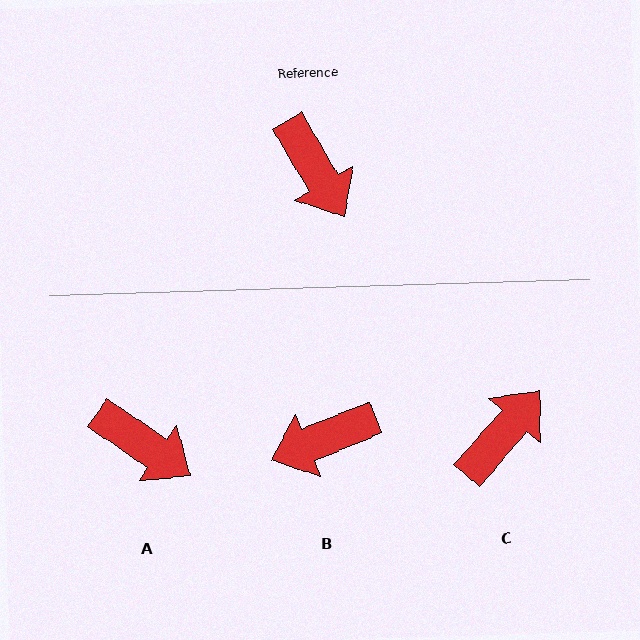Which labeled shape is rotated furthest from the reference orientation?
C, about 108 degrees away.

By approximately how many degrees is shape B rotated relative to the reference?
Approximately 99 degrees clockwise.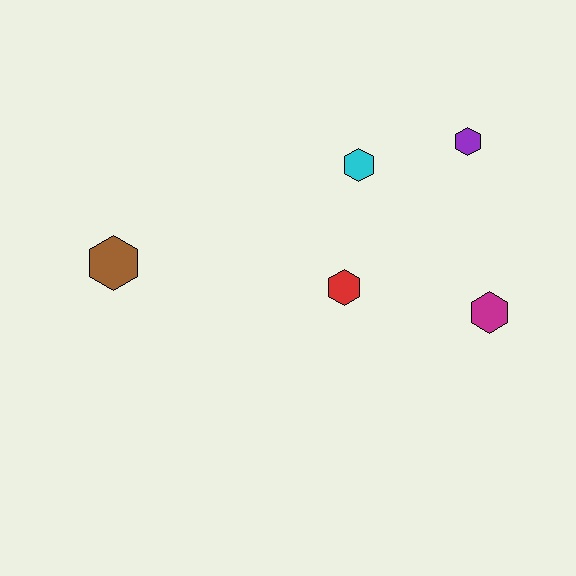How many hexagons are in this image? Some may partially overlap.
There are 5 hexagons.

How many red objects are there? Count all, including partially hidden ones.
There is 1 red object.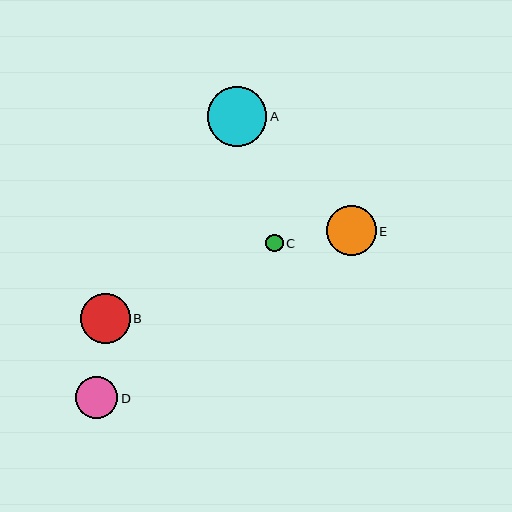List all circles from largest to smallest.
From largest to smallest: A, B, E, D, C.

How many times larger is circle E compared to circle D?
Circle E is approximately 1.2 times the size of circle D.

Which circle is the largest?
Circle A is the largest with a size of approximately 60 pixels.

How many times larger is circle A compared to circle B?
Circle A is approximately 1.2 times the size of circle B.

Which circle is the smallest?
Circle C is the smallest with a size of approximately 18 pixels.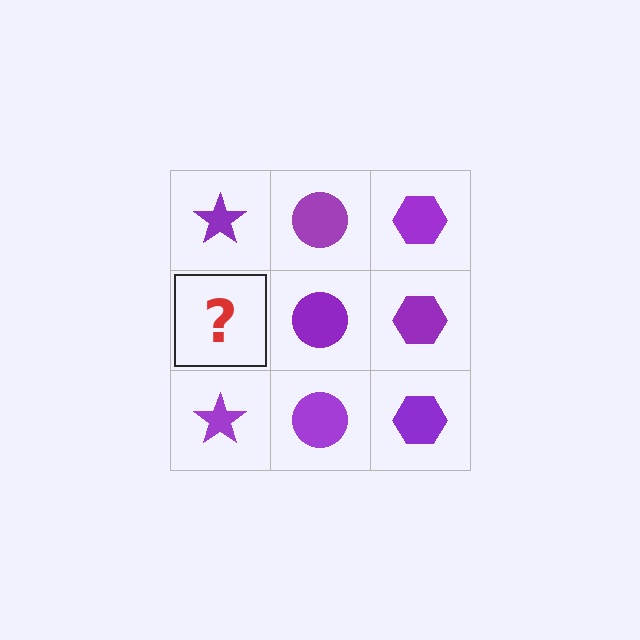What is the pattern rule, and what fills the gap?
The rule is that each column has a consistent shape. The gap should be filled with a purple star.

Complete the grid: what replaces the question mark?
The question mark should be replaced with a purple star.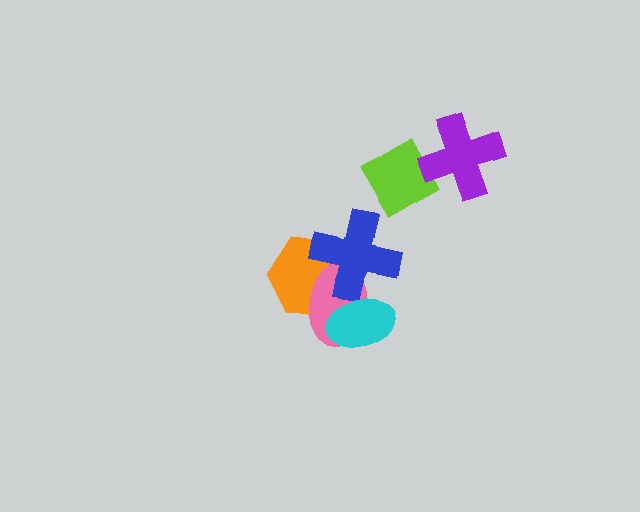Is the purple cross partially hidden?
No, no other shape covers it.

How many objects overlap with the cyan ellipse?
3 objects overlap with the cyan ellipse.